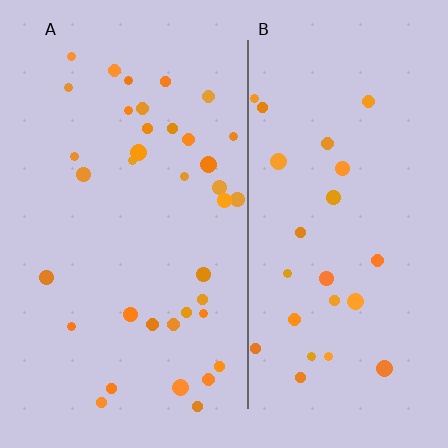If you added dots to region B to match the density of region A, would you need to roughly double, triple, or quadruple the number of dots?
Approximately double.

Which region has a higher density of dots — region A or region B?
A (the left).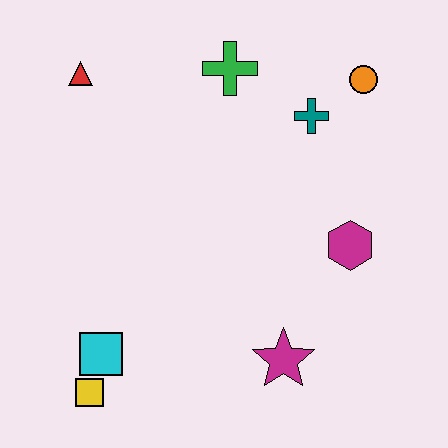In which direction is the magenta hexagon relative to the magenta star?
The magenta hexagon is above the magenta star.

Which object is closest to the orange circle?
The teal cross is closest to the orange circle.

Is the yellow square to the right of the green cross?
No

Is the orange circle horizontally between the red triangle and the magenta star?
No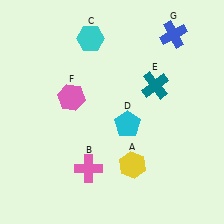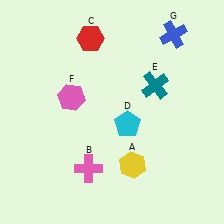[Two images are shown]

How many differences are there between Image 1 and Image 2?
There is 1 difference between the two images.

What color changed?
The hexagon (C) changed from cyan in Image 1 to red in Image 2.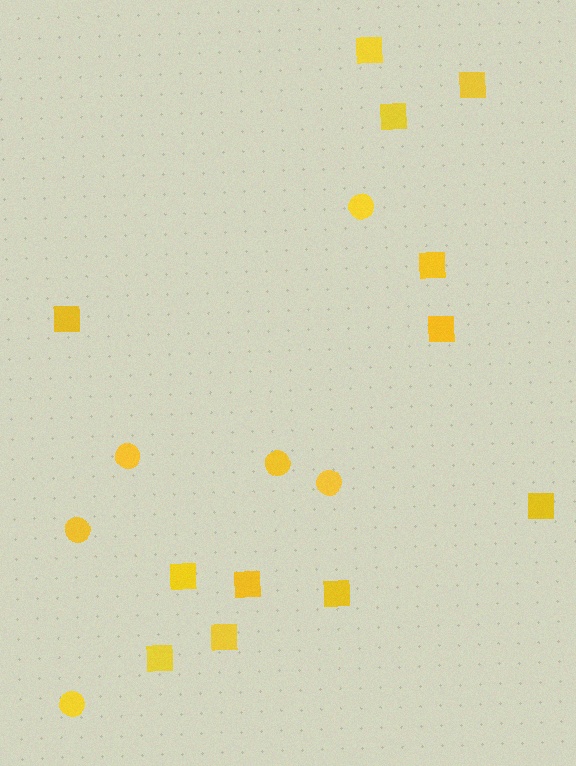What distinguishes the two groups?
There are 2 groups: one group of circles (6) and one group of squares (12).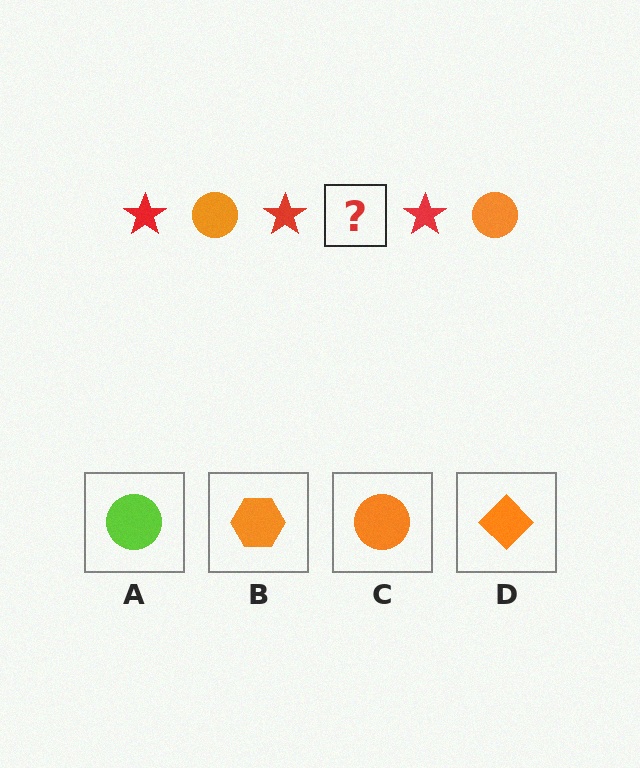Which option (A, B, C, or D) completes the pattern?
C.